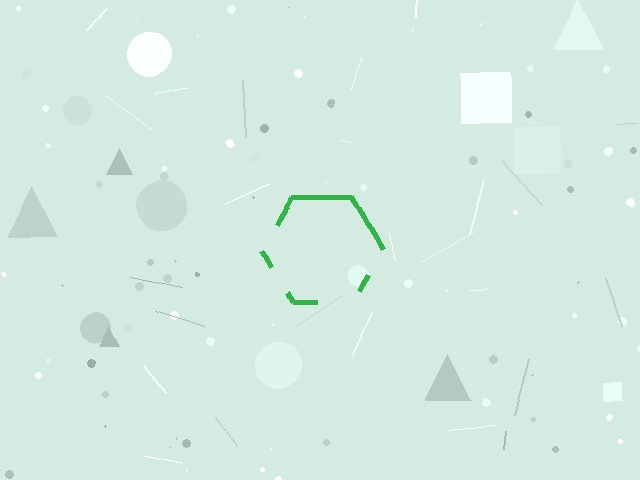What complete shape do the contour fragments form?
The contour fragments form a hexagon.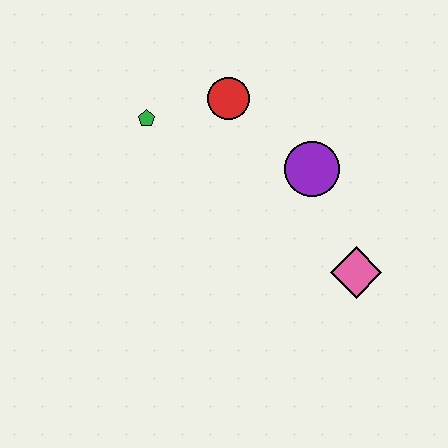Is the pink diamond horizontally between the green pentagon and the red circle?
No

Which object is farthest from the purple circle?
The green pentagon is farthest from the purple circle.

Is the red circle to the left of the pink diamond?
Yes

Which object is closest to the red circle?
The green pentagon is closest to the red circle.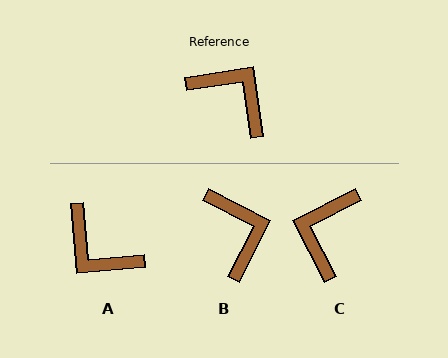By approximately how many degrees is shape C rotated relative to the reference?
Approximately 108 degrees counter-clockwise.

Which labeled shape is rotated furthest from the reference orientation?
A, about 177 degrees away.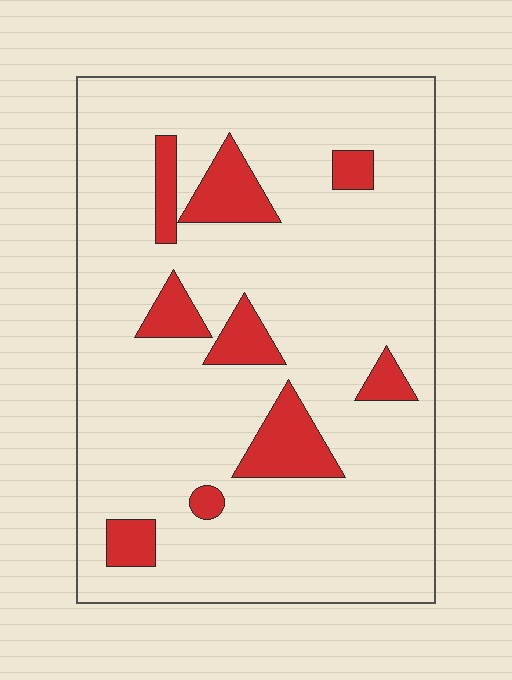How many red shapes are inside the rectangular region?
9.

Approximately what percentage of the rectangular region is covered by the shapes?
Approximately 15%.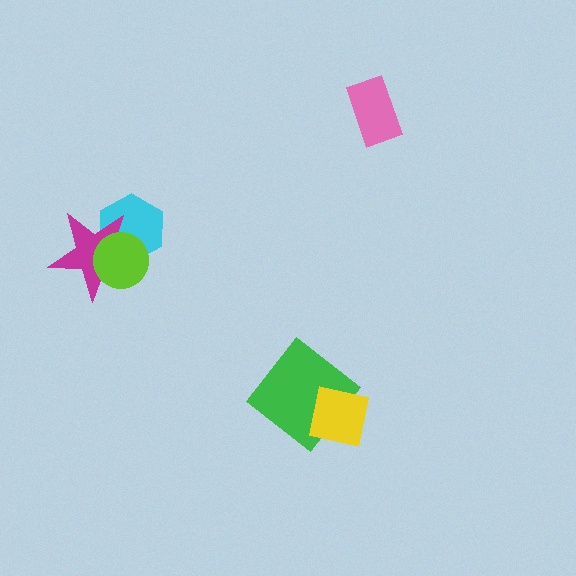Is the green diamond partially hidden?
Yes, it is partially covered by another shape.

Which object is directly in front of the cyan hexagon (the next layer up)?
The magenta star is directly in front of the cyan hexagon.